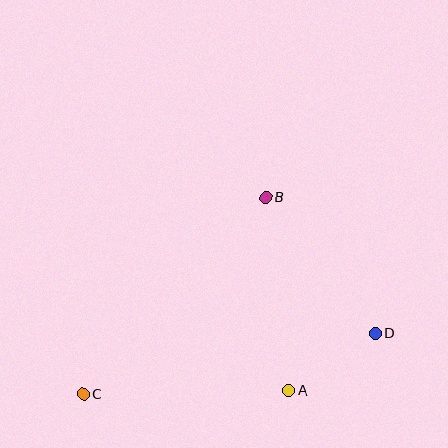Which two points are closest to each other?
Points A and D are closest to each other.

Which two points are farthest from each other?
Points C and D are farthest from each other.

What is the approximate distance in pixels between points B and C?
The distance between B and C is approximately 268 pixels.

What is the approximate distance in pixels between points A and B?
The distance between A and B is approximately 195 pixels.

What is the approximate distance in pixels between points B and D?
The distance between B and D is approximately 175 pixels.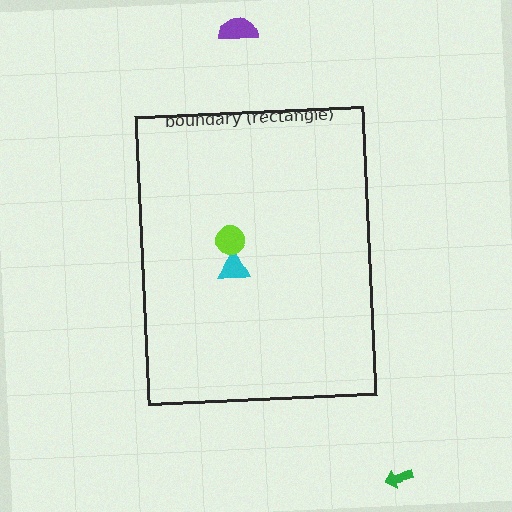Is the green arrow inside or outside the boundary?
Outside.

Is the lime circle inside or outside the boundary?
Inside.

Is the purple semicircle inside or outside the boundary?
Outside.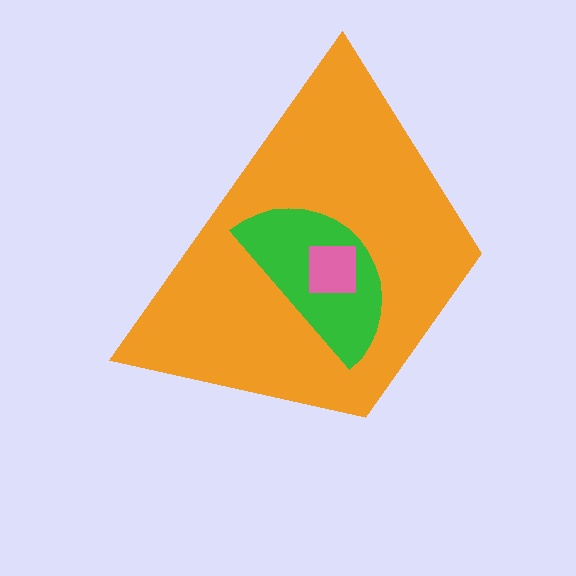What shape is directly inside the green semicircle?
The pink square.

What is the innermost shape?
The pink square.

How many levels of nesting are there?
3.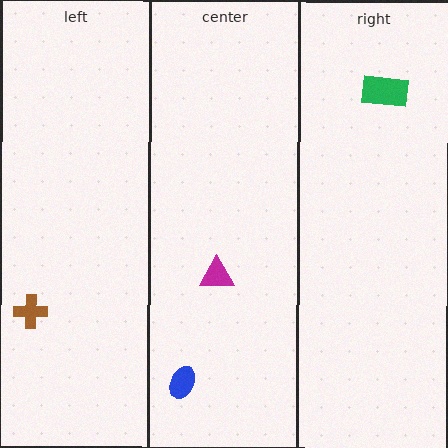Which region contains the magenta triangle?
The center region.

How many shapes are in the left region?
1.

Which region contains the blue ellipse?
The center region.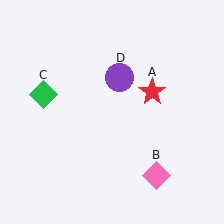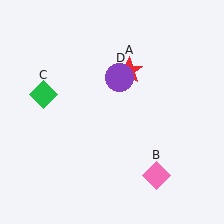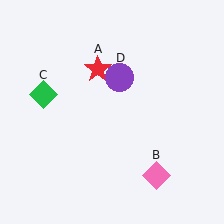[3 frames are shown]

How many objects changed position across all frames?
1 object changed position: red star (object A).